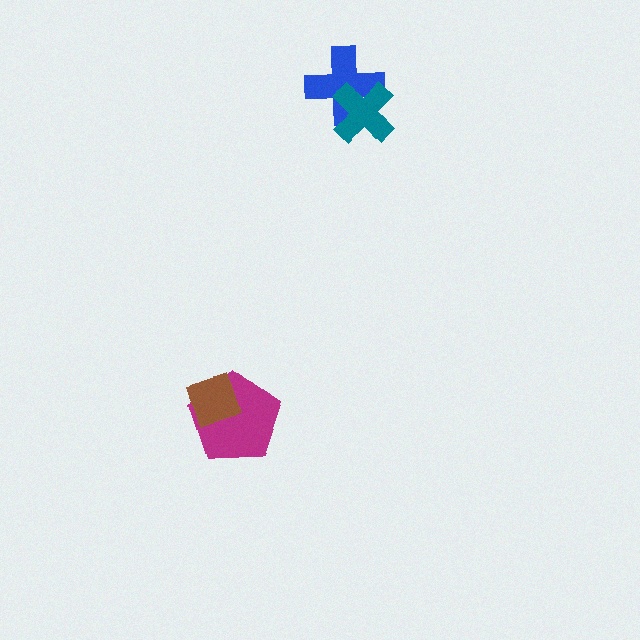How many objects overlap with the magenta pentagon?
1 object overlaps with the magenta pentagon.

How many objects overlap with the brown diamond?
1 object overlaps with the brown diamond.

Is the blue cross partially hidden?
Yes, it is partially covered by another shape.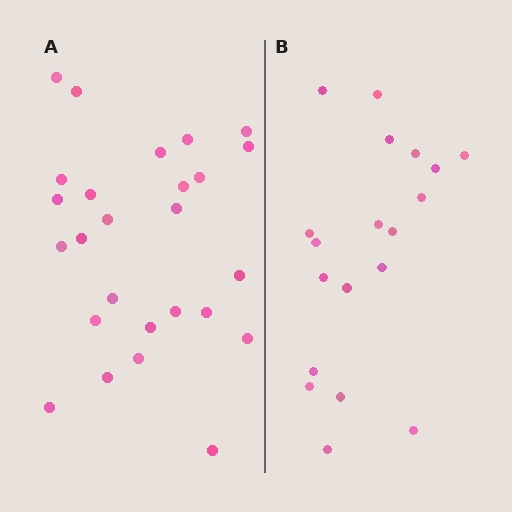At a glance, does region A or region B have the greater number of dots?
Region A (the left region) has more dots.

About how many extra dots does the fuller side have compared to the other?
Region A has roughly 8 or so more dots than region B.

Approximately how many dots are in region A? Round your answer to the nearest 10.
About 30 dots. (The exact count is 26, which rounds to 30.)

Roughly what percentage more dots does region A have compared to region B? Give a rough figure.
About 35% more.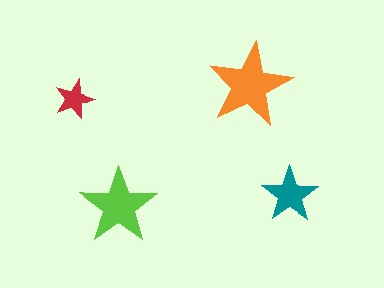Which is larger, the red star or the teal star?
The teal one.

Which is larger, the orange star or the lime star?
The orange one.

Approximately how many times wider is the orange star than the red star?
About 2 times wider.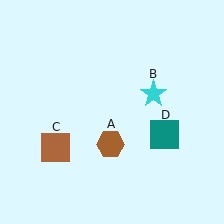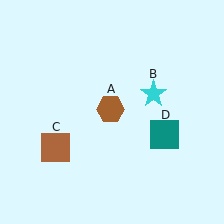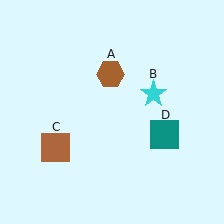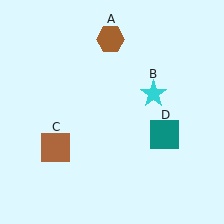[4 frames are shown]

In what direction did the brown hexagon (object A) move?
The brown hexagon (object A) moved up.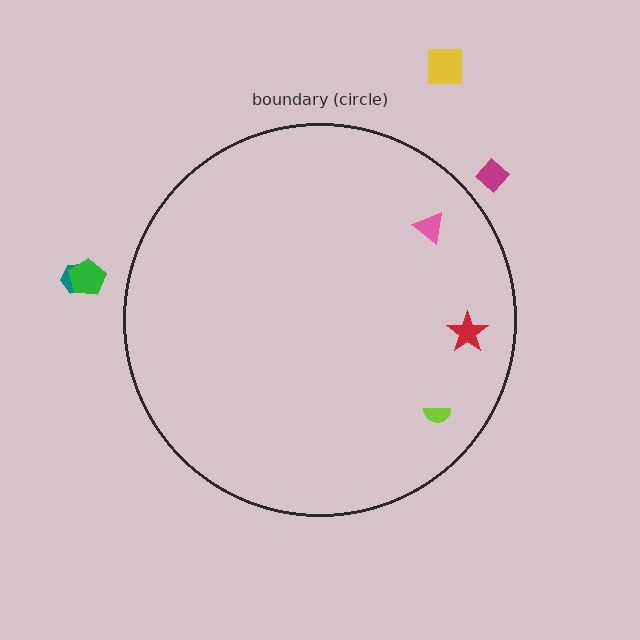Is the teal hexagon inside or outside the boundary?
Outside.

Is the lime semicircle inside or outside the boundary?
Inside.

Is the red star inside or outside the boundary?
Inside.